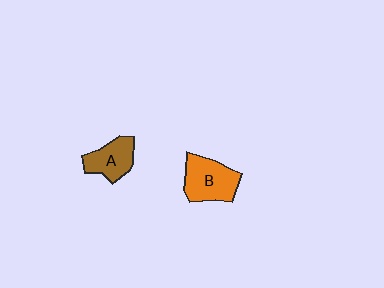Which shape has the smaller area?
Shape A (brown).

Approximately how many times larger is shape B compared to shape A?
Approximately 1.3 times.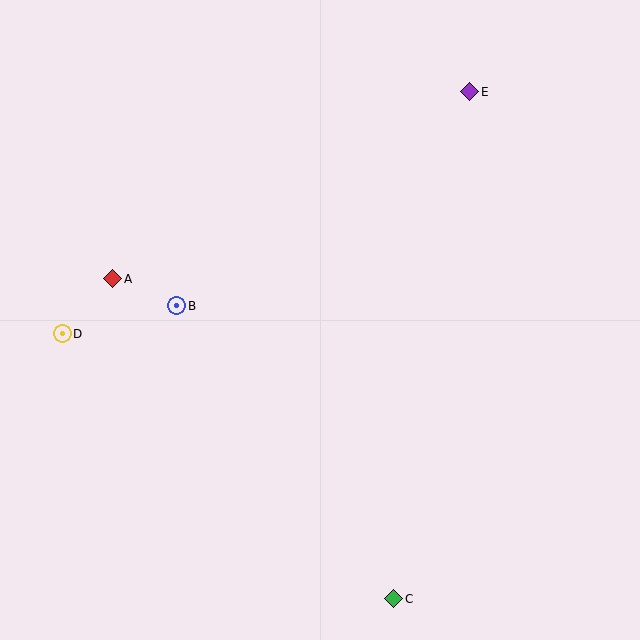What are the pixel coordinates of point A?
Point A is at (113, 279).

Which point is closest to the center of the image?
Point B at (177, 306) is closest to the center.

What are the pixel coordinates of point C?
Point C is at (394, 599).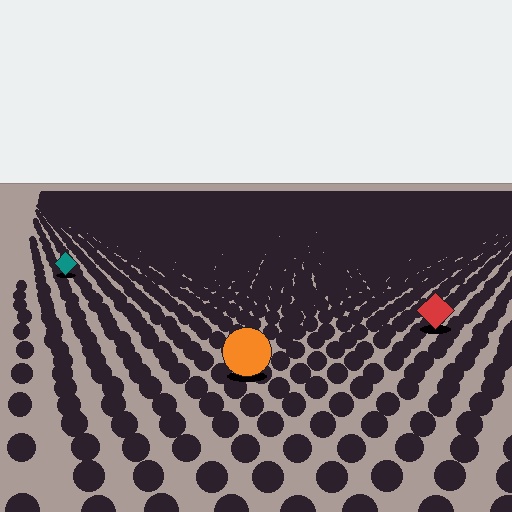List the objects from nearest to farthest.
From nearest to farthest: the orange circle, the red diamond, the teal diamond.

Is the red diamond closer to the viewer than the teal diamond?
Yes. The red diamond is closer — you can tell from the texture gradient: the ground texture is coarser near it.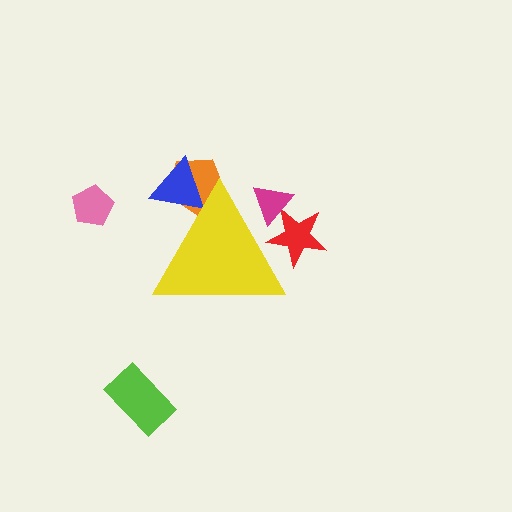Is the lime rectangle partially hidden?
No, the lime rectangle is fully visible.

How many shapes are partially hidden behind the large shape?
4 shapes are partially hidden.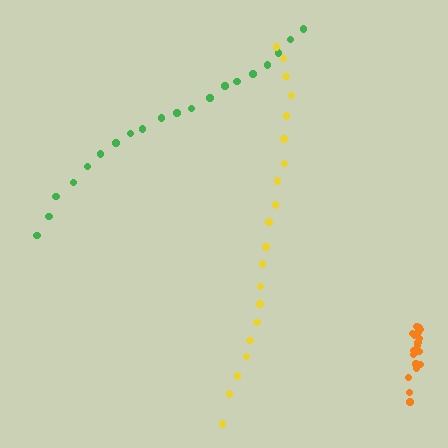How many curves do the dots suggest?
There are 3 distinct paths.